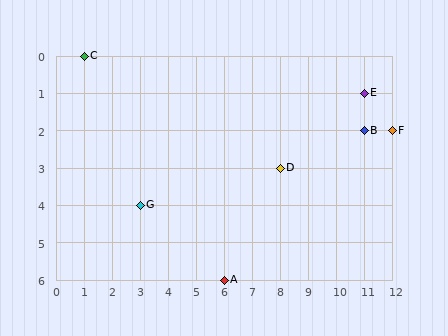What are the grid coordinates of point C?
Point C is at grid coordinates (1, 0).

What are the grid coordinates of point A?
Point A is at grid coordinates (6, 6).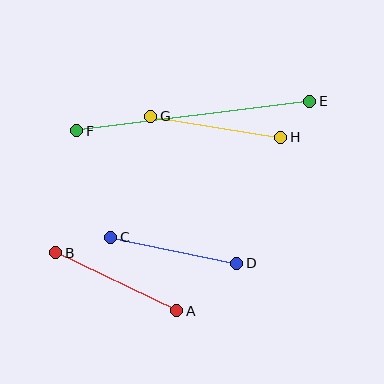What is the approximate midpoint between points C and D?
The midpoint is at approximately (174, 250) pixels.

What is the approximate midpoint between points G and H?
The midpoint is at approximately (216, 127) pixels.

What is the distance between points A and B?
The distance is approximately 135 pixels.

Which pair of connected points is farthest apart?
Points E and F are farthest apart.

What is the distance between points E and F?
The distance is approximately 235 pixels.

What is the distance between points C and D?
The distance is approximately 129 pixels.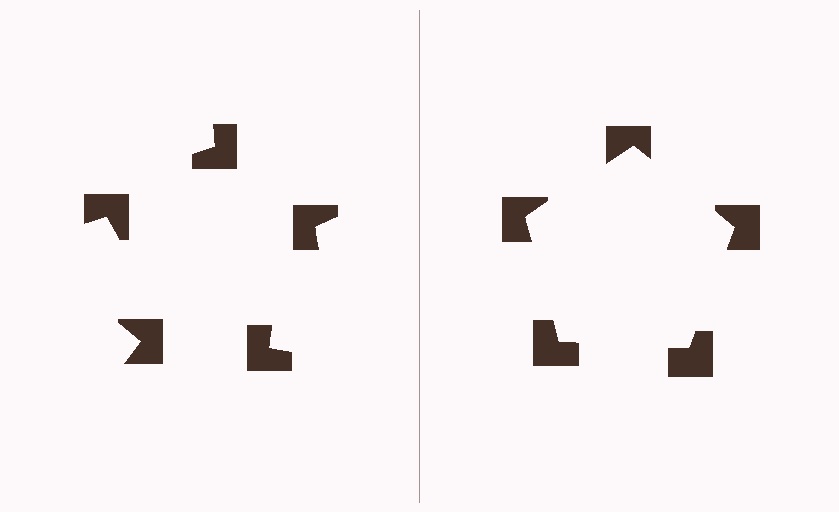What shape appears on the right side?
An illusory pentagon.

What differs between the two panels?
The notched squares are positioned identically on both sides; only the wedge orientations differ. On the right they align to a pentagon; on the left they are misaligned.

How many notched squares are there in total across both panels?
10 — 5 on each side.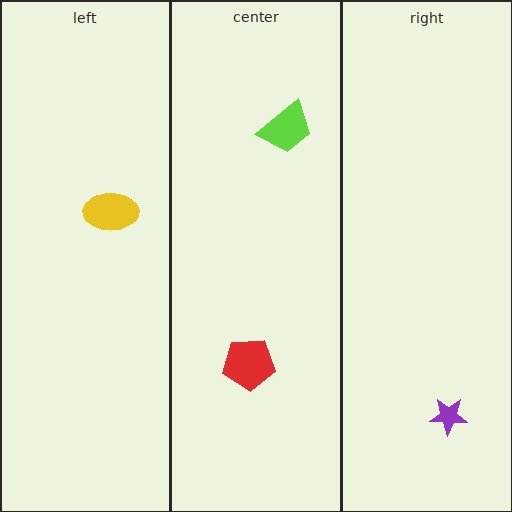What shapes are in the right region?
The purple star.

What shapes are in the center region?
The red pentagon, the lime trapezoid.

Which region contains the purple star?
The right region.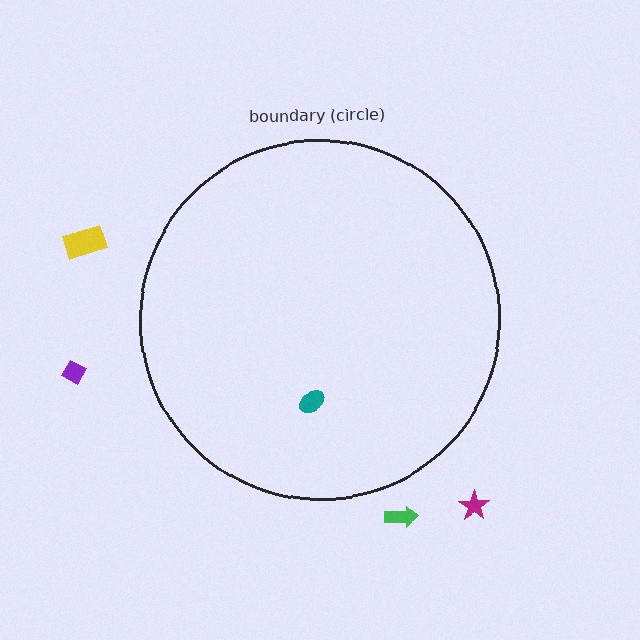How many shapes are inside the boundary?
1 inside, 4 outside.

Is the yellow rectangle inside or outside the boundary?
Outside.